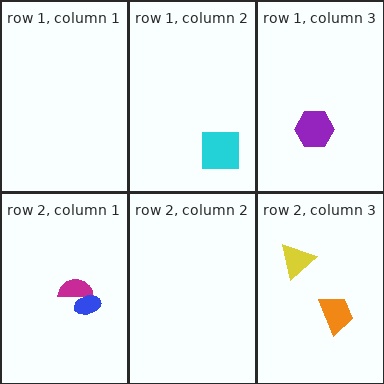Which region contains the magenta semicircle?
The row 2, column 1 region.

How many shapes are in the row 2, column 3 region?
2.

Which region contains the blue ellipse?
The row 2, column 1 region.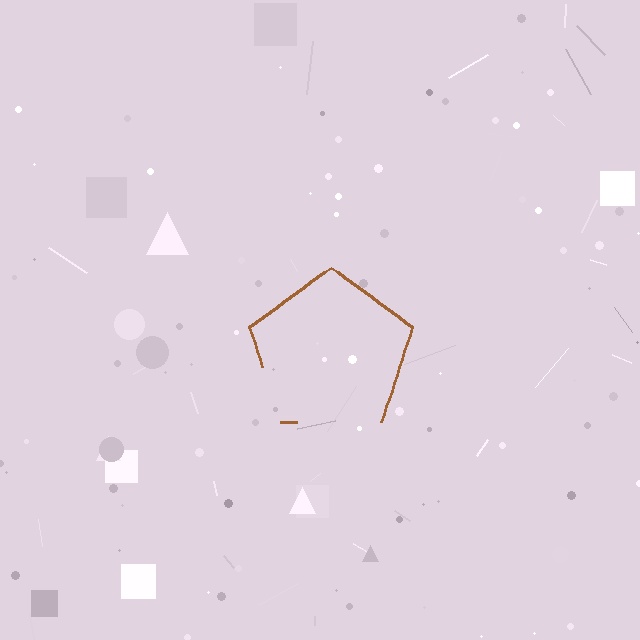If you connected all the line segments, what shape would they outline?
They would outline a pentagon.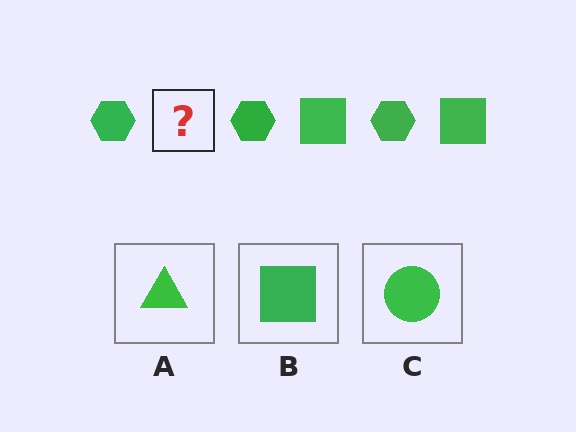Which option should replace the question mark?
Option B.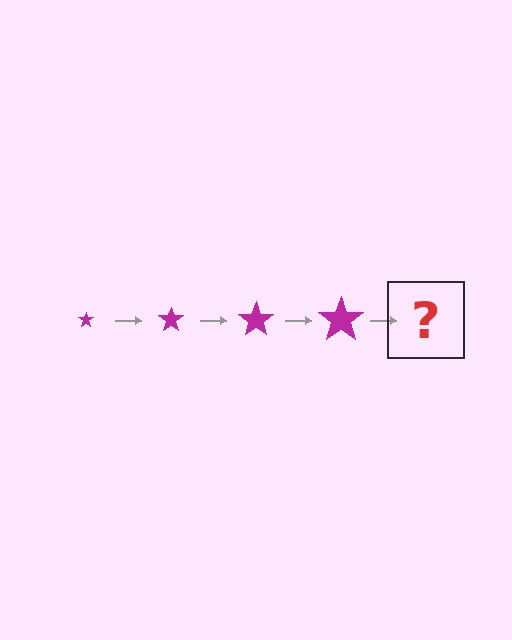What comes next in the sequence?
The next element should be a magenta star, larger than the previous one.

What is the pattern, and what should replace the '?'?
The pattern is that the star gets progressively larger each step. The '?' should be a magenta star, larger than the previous one.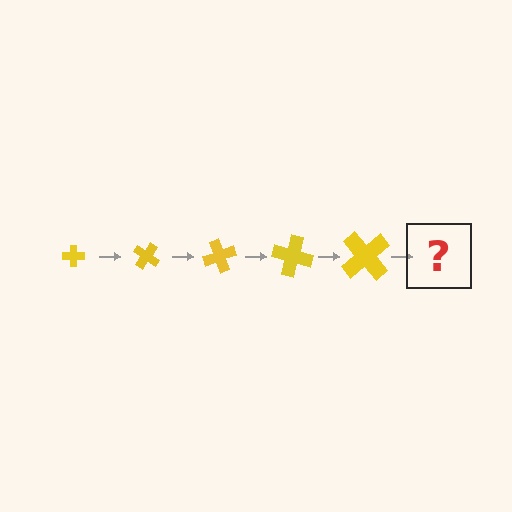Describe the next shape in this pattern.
It should be a cross, larger than the previous one and rotated 175 degrees from the start.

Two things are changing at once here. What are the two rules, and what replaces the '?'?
The two rules are that the cross grows larger each step and it rotates 35 degrees each step. The '?' should be a cross, larger than the previous one and rotated 175 degrees from the start.